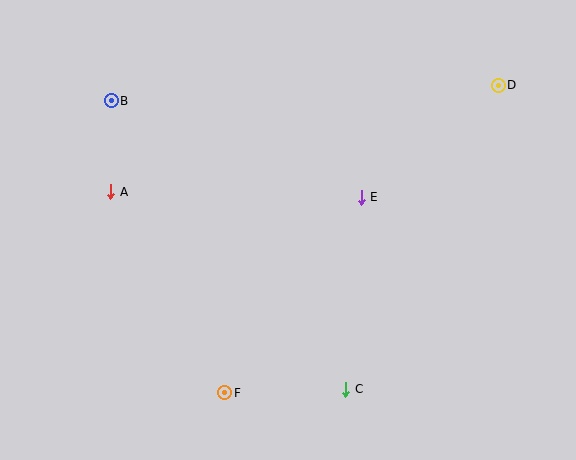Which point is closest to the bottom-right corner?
Point C is closest to the bottom-right corner.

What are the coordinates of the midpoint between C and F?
The midpoint between C and F is at (285, 391).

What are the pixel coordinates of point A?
Point A is at (111, 192).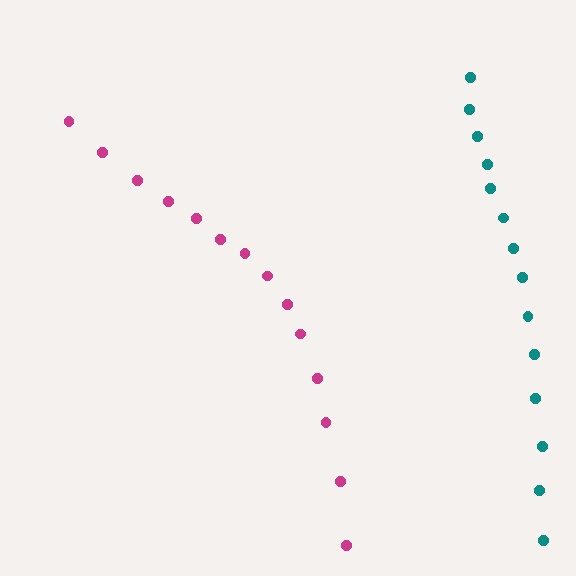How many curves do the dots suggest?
There are 2 distinct paths.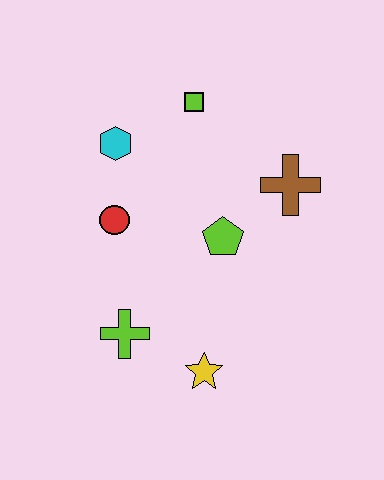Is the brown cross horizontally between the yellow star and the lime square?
No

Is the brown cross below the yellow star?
No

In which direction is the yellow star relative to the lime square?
The yellow star is below the lime square.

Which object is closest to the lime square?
The cyan hexagon is closest to the lime square.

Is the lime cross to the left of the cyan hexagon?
No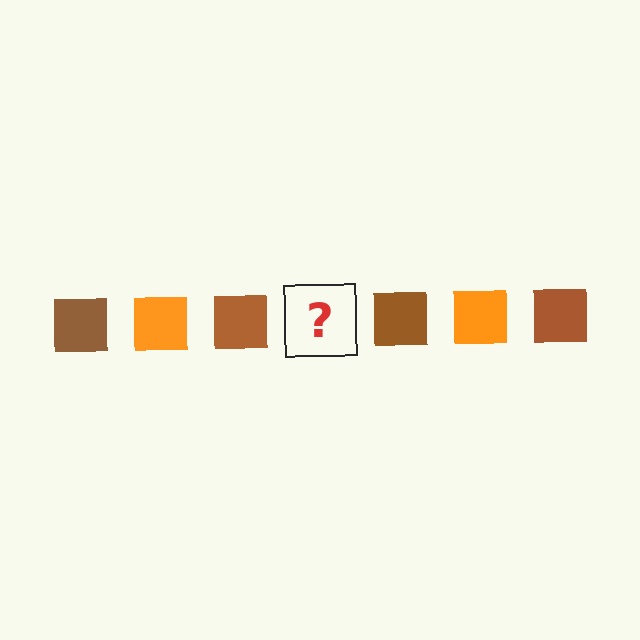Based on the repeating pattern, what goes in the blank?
The blank should be an orange square.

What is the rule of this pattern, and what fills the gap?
The rule is that the pattern cycles through brown, orange squares. The gap should be filled with an orange square.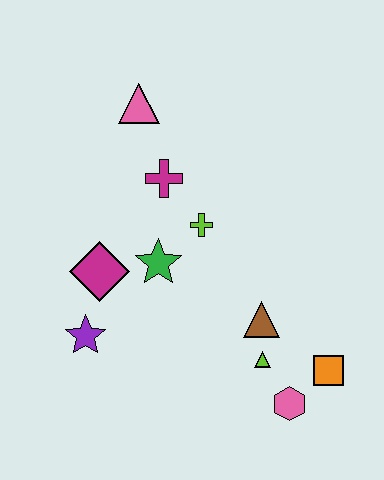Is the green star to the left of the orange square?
Yes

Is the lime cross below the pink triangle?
Yes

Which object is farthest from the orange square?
The pink triangle is farthest from the orange square.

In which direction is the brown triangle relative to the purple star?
The brown triangle is to the right of the purple star.